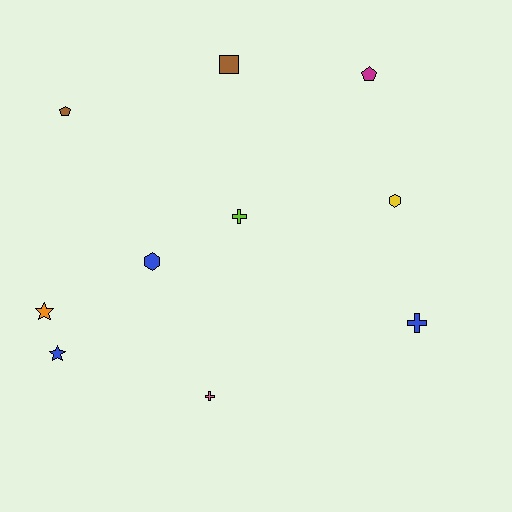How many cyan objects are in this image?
There are no cyan objects.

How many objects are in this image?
There are 10 objects.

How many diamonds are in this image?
There are no diamonds.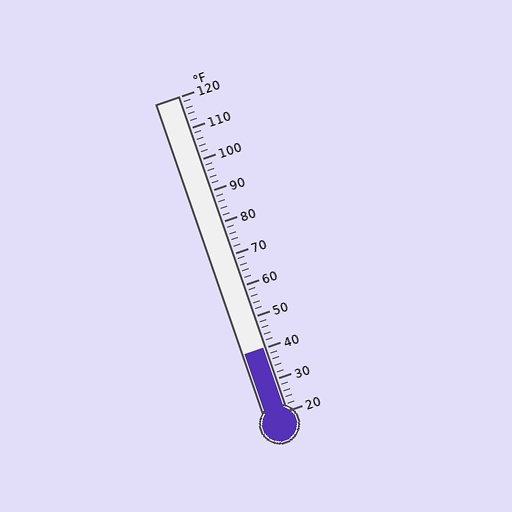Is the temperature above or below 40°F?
The temperature is at 40°F.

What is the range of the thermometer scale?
The thermometer scale ranges from 20°F to 120°F.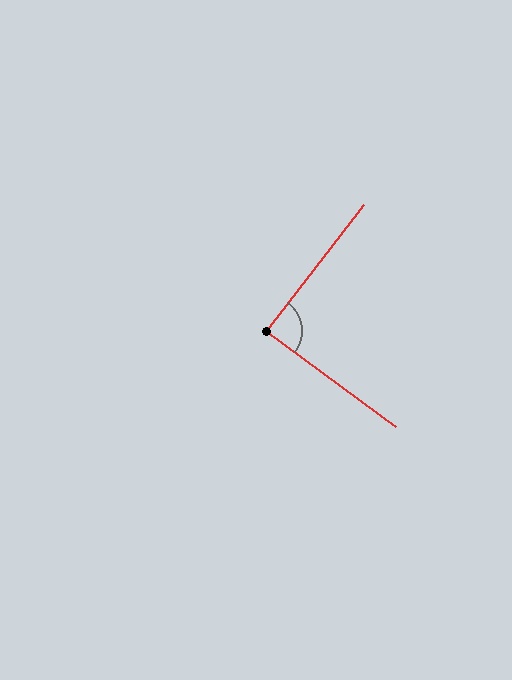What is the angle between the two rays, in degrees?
Approximately 89 degrees.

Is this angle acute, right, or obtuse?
It is approximately a right angle.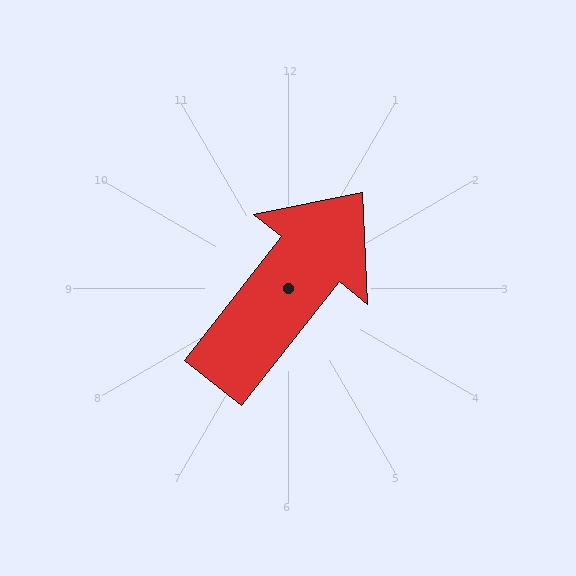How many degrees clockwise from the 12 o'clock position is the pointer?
Approximately 38 degrees.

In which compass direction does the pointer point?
Northeast.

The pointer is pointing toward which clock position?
Roughly 1 o'clock.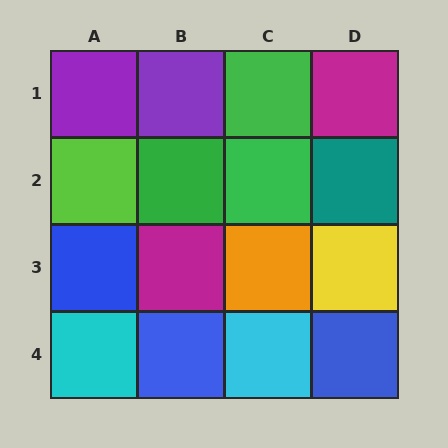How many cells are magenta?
2 cells are magenta.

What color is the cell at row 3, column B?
Magenta.